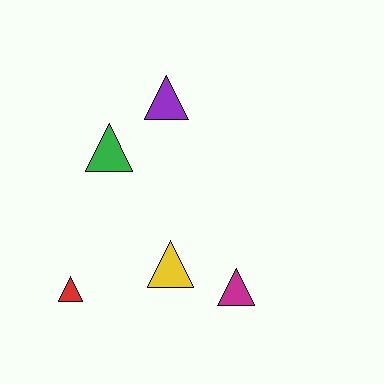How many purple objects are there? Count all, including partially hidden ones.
There is 1 purple object.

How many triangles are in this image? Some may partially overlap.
There are 5 triangles.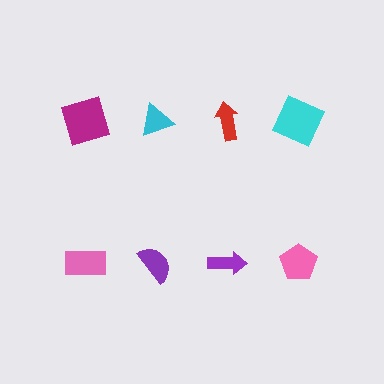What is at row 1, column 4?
A cyan square.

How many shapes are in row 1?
4 shapes.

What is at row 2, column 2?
A purple semicircle.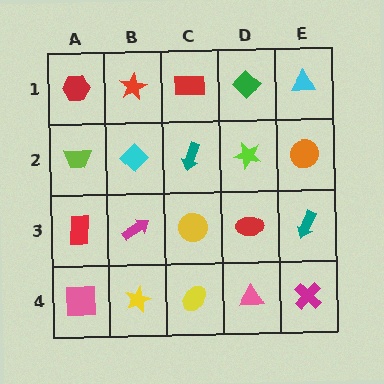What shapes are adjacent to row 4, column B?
A magenta arrow (row 3, column B), a pink square (row 4, column A), a yellow ellipse (row 4, column C).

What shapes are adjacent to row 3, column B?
A cyan diamond (row 2, column B), a yellow star (row 4, column B), a red rectangle (row 3, column A), a yellow circle (row 3, column C).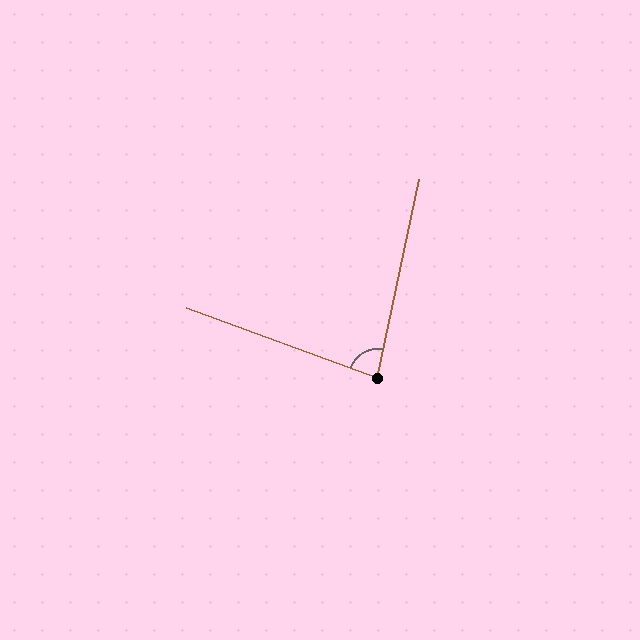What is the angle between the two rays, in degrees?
Approximately 82 degrees.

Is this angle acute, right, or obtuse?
It is acute.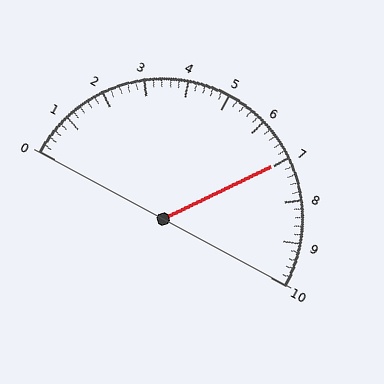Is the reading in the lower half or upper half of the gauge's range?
The reading is in the upper half of the range (0 to 10).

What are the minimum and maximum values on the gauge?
The gauge ranges from 0 to 10.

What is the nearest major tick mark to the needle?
The nearest major tick mark is 7.